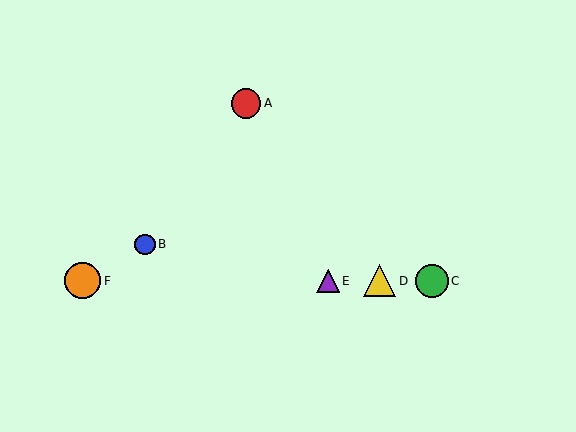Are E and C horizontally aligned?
Yes, both are at y≈281.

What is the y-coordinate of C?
Object C is at y≈281.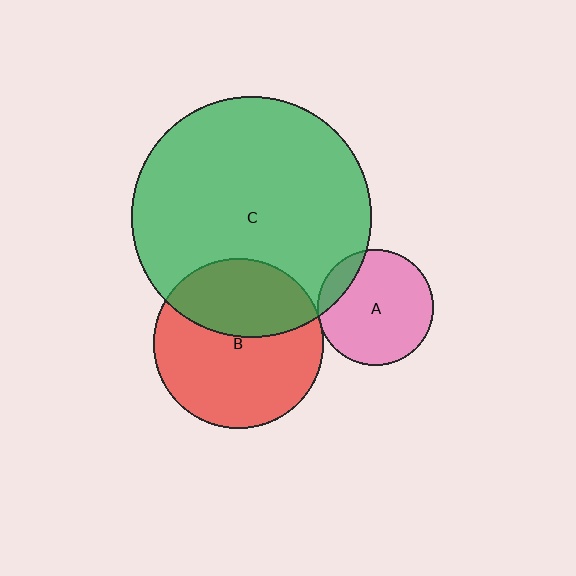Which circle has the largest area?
Circle C (green).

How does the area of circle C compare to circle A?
Approximately 4.3 times.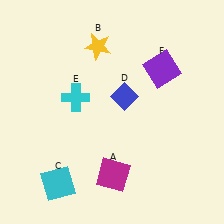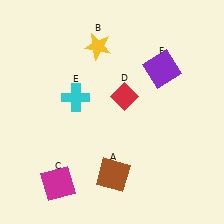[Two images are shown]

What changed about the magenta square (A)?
In Image 1, A is magenta. In Image 2, it changed to brown.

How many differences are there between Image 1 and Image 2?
There are 3 differences between the two images.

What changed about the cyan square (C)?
In Image 1, C is cyan. In Image 2, it changed to magenta.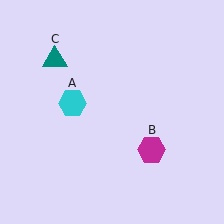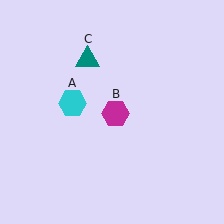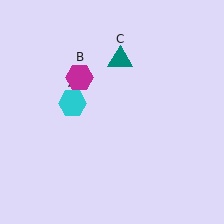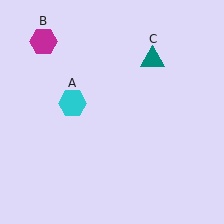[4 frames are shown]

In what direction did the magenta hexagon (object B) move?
The magenta hexagon (object B) moved up and to the left.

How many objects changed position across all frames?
2 objects changed position: magenta hexagon (object B), teal triangle (object C).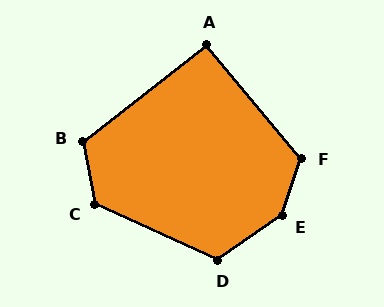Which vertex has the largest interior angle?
E, at approximately 143 degrees.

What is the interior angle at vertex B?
Approximately 117 degrees (obtuse).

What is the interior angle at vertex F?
Approximately 121 degrees (obtuse).